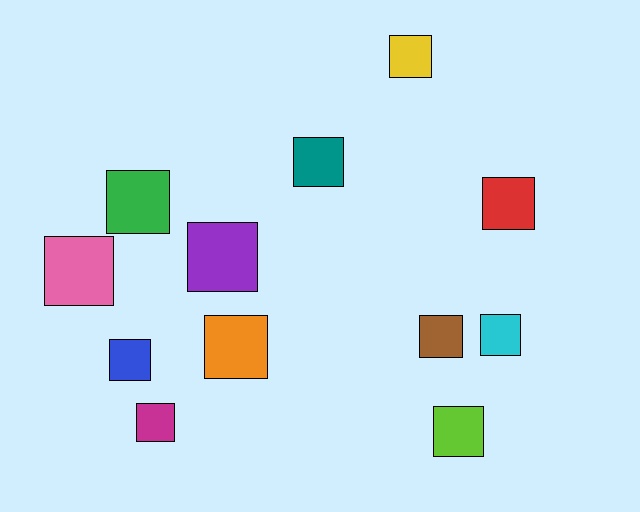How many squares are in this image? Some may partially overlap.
There are 12 squares.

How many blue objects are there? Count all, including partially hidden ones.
There is 1 blue object.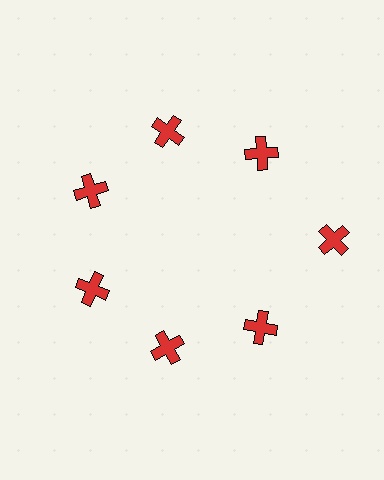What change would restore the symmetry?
The symmetry would be restored by moving it inward, back onto the ring so that all 7 crosses sit at equal angles and equal distance from the center.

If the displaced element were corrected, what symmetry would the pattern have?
It would have 7-fold rotational symmetry — the pattern would map onto itself every 51 degrees.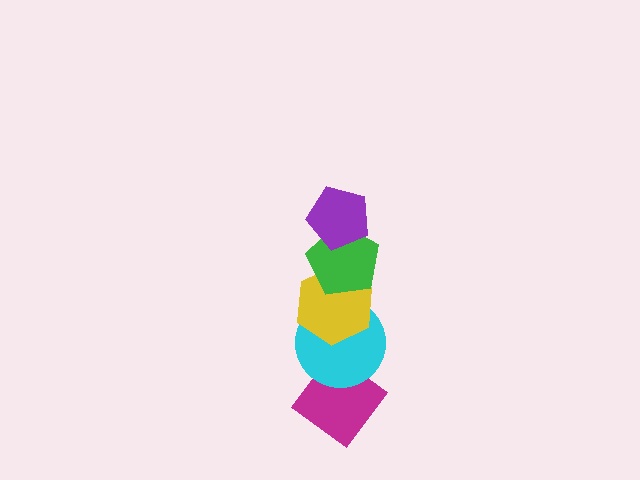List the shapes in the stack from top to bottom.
From top to bottom: the purple pentagon, the green pentagon, the yellow hexagon, the cyan circle, the magenta diamond.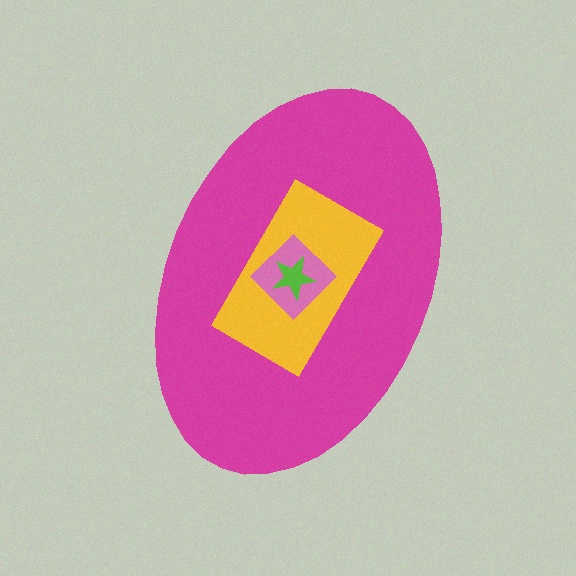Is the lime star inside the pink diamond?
Yes.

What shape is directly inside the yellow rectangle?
The pink diamond.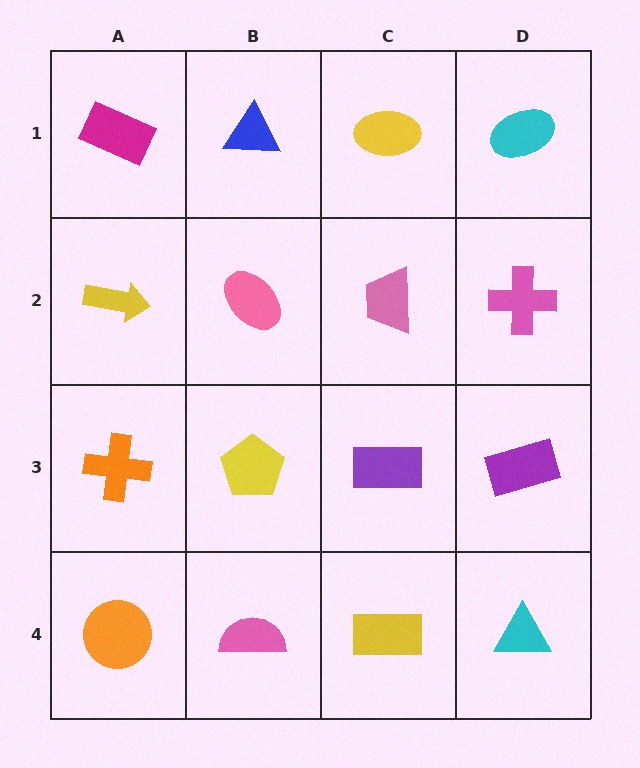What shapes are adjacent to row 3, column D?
A pink cross (row 2, column D), a cyan triangle (row 4, column D), a purple rectangle (row 3, column C).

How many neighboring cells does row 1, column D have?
2.